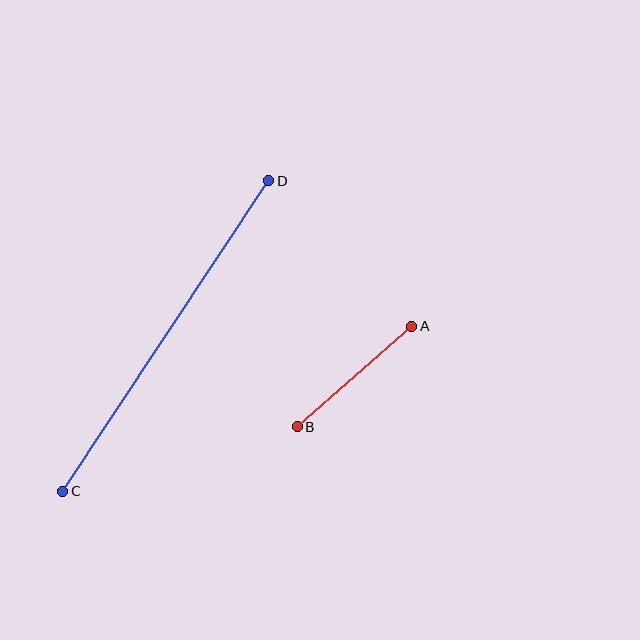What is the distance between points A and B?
The distance is approximately 152 pixels.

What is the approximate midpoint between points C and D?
The midpoint is at approximately (166, 336) pixels.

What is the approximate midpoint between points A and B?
The midpoint is at approximately (355, 376) pixels.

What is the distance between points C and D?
The distance is approximately 372 pixels.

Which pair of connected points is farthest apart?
Points C and D are farthest apart.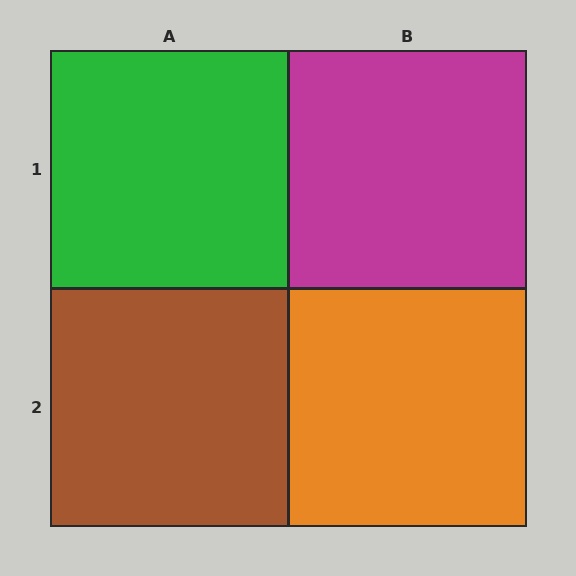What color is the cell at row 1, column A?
Green.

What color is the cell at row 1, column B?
Magenta.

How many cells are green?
1 cell is green.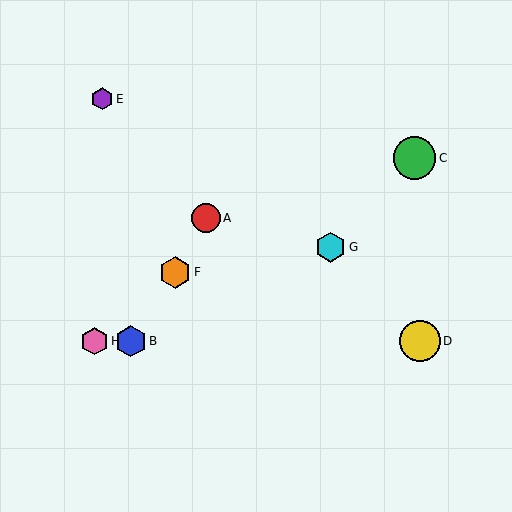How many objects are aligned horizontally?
3 objects (B, D, H) are aligned horizontally.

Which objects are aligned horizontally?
Objects B, D, H are aligned horizontally.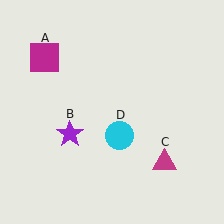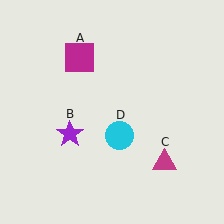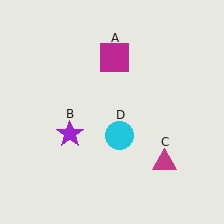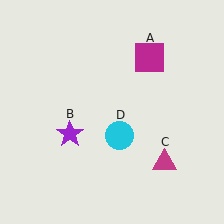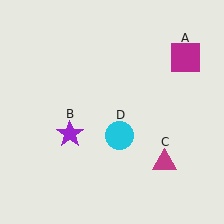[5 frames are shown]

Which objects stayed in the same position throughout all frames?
Purple star (object B) and magenta triangle (object C) and cyan circle (object D) remained stationary.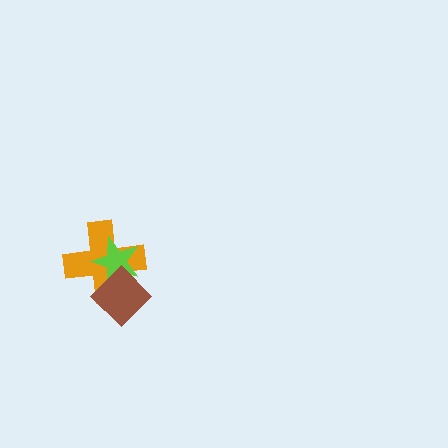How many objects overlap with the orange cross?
2 objects overlap with the orange cross.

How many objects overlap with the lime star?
2 objects overlap with the lime star.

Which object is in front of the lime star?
The brown diamond is in front of the lime star.